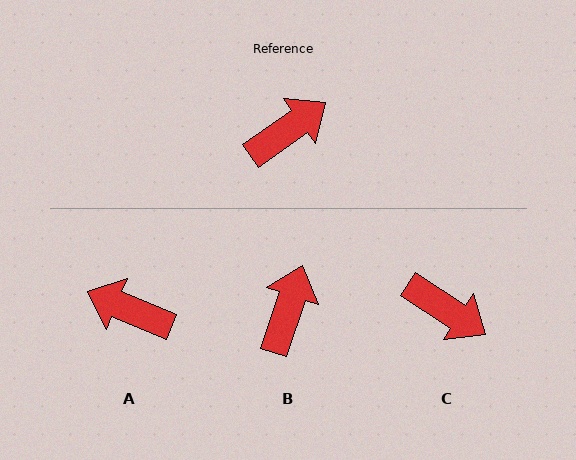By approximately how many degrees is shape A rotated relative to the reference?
Approximately 122 degrees counter-clockwise.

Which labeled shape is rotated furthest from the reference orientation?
A, about 122 degrees away.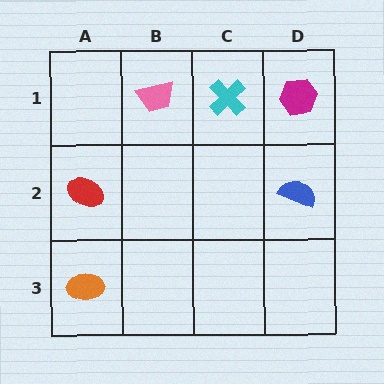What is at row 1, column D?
A magenta hexagon.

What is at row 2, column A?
A red ellipse.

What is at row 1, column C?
A cyan cross.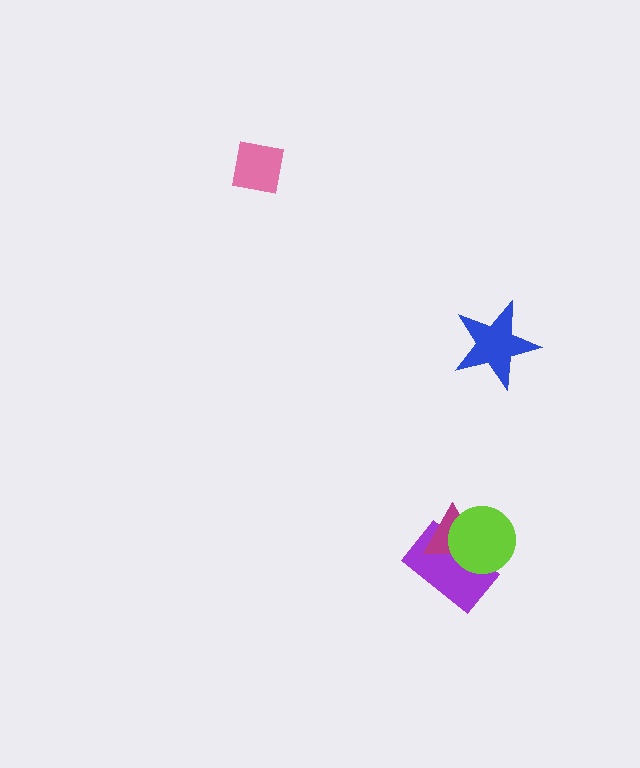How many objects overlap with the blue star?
0 objects overlap with the blue star.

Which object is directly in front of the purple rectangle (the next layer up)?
The magenta triangle is directly in front of the purple rectangle.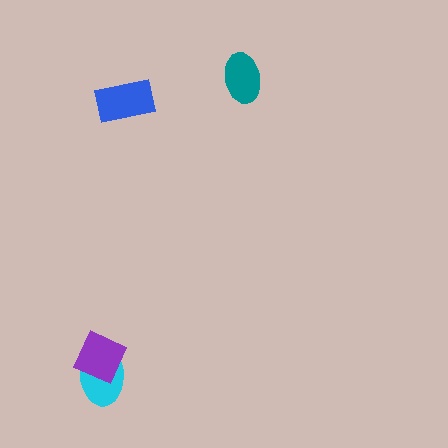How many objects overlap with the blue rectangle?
0 objects overlap with the blue rectangle.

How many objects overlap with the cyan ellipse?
1 object overlaps with the cyan ellipse.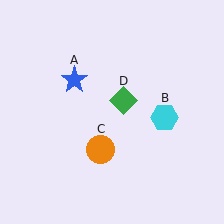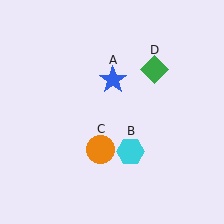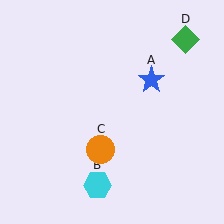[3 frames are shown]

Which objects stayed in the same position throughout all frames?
Orange circle (object C) remained stationary.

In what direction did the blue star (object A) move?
The blue star (object A) moved right.